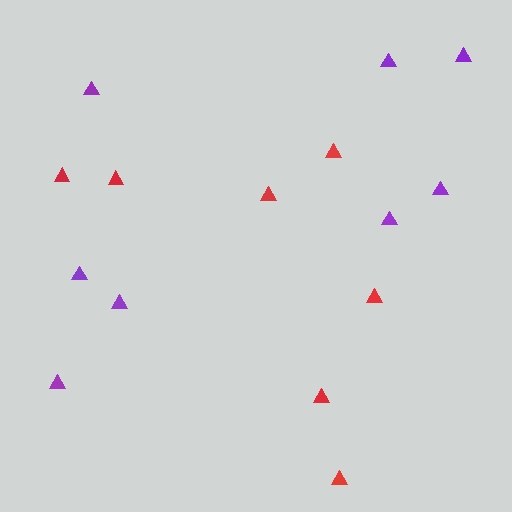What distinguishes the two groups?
There are 2 groups: one group of red triangles (7) and one group of purple triangles (8).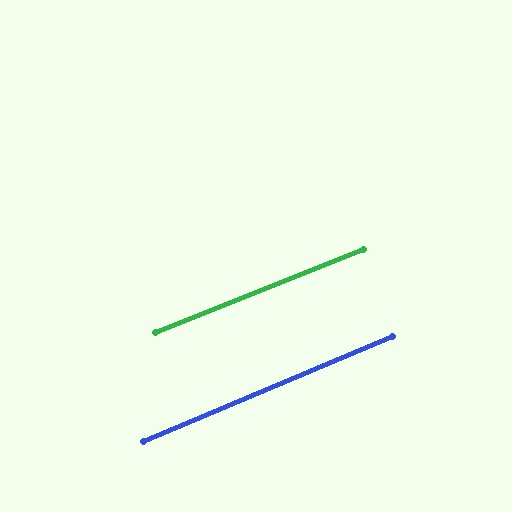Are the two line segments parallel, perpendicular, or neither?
Parallel — their directions differ by only 1.1°.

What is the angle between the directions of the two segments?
Approximately 1 degree.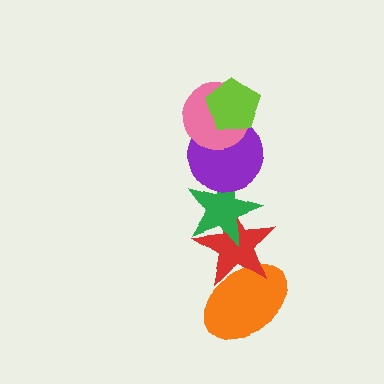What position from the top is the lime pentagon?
The lime pentagon is 1st from the top.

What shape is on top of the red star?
The green star is on top of the red star.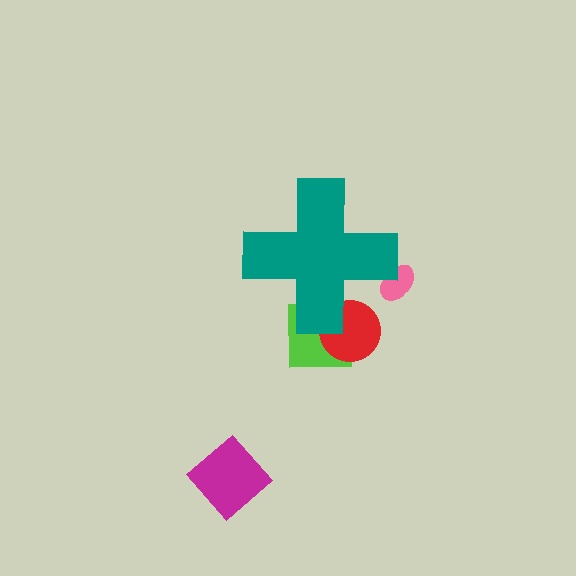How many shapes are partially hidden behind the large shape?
3 shapes are partially hidden.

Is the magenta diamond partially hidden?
No, the magenta diamond is fully visible.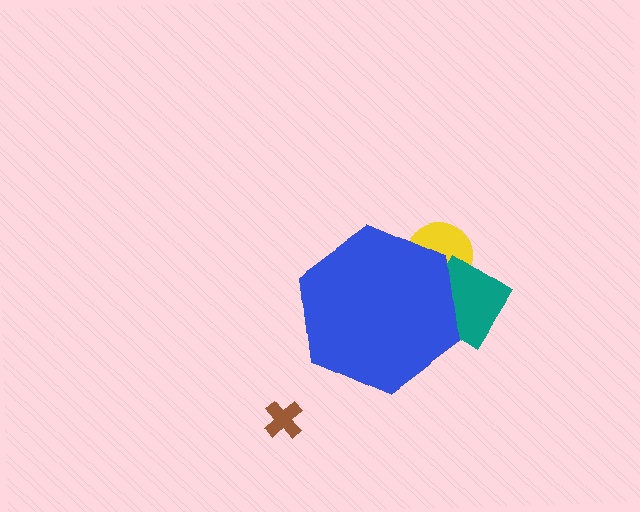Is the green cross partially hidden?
Yes, the green cross is partially hidden behind the blue hexagon.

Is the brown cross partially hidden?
No, the brown cross is fully visible.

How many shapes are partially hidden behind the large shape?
3 shapes are partially hidden.